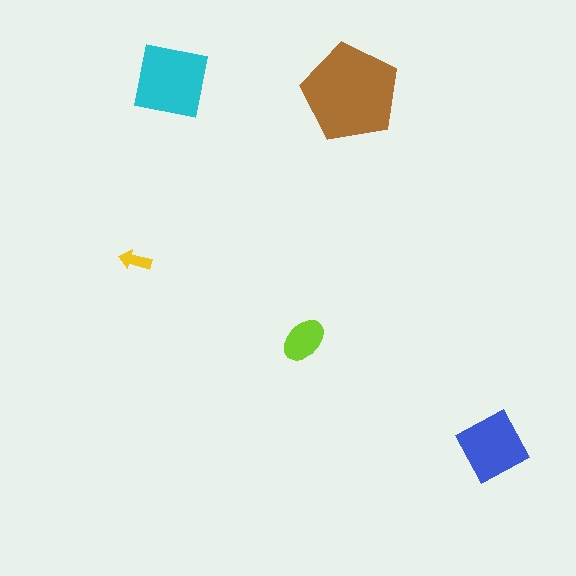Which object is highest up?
The cyan square is topmost.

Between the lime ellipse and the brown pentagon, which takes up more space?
The brown pentagon.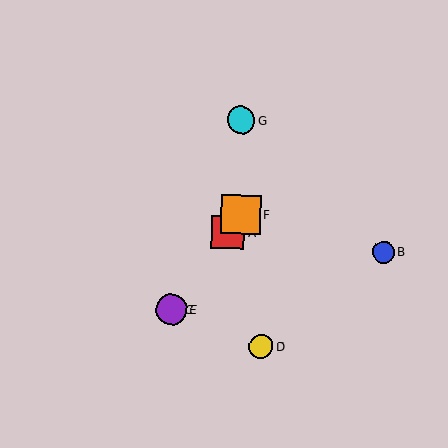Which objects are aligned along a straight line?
Objects A, C, E, F are aligned along a straight line.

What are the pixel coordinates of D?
Object D is at (261, 346).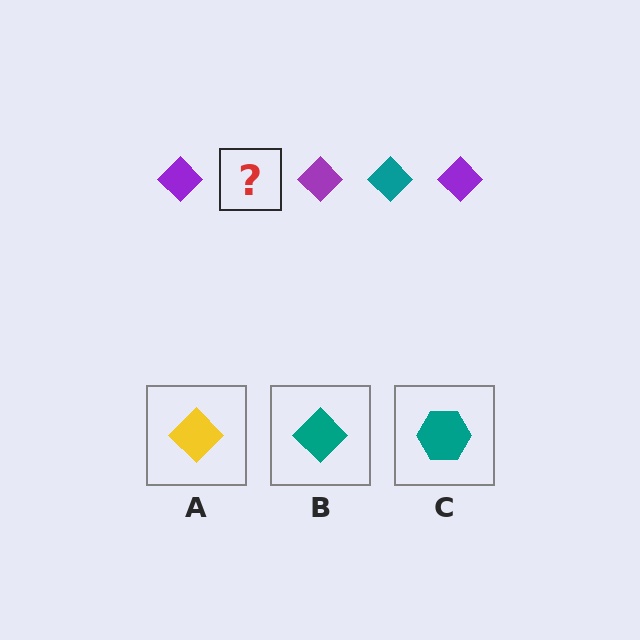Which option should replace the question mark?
Option B.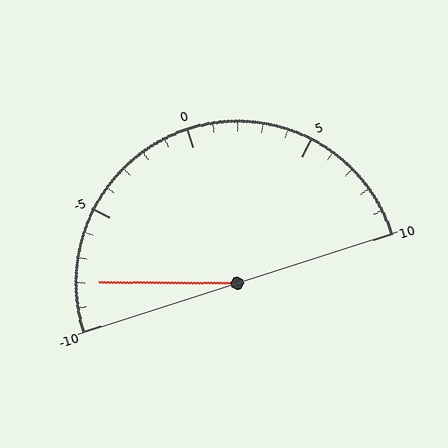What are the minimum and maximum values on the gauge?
The gauge ranges from -10 to 10.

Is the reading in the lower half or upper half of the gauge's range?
The reading is in the lower half of the range (-10 to 10).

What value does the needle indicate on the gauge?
The needle indicates approximately -8.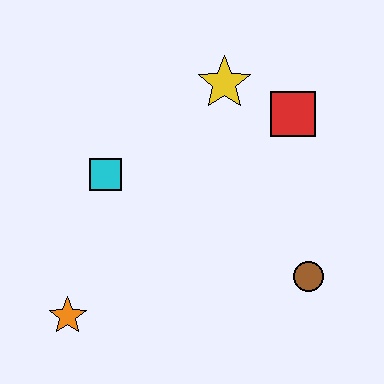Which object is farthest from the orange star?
The red square is farthest from the orange star.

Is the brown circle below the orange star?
No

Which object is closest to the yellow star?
The red square is closest to the yellow star.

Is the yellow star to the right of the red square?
No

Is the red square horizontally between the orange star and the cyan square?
No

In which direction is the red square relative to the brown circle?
The red square is above the brown circle.